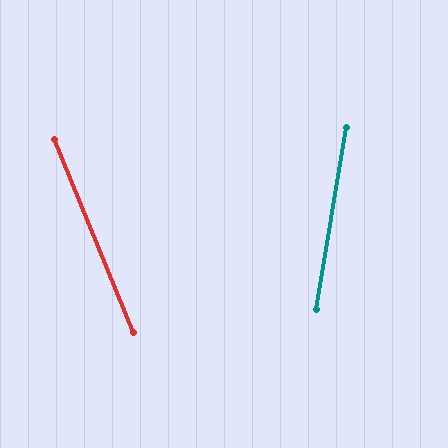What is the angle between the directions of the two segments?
Approximately 32 degrees.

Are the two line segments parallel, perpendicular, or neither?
Neither parallel nor perpendicular — they differ by about 32°.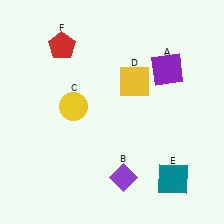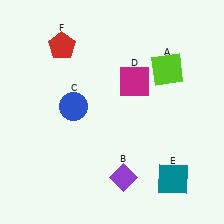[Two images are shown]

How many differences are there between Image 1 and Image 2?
There are 3 differences between the two images.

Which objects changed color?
A changed from purple to lime. C changed from yellow to blue. D changed from yellow to magenta.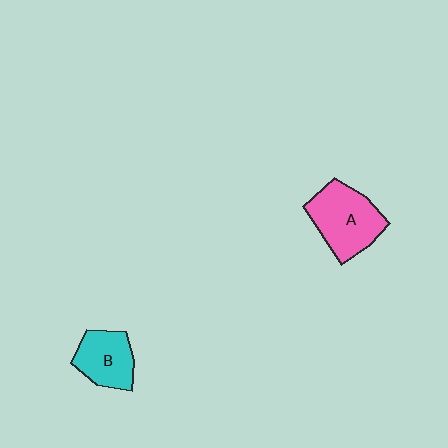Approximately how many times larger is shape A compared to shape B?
Approximately 1.4 times.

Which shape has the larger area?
Shape A (pink).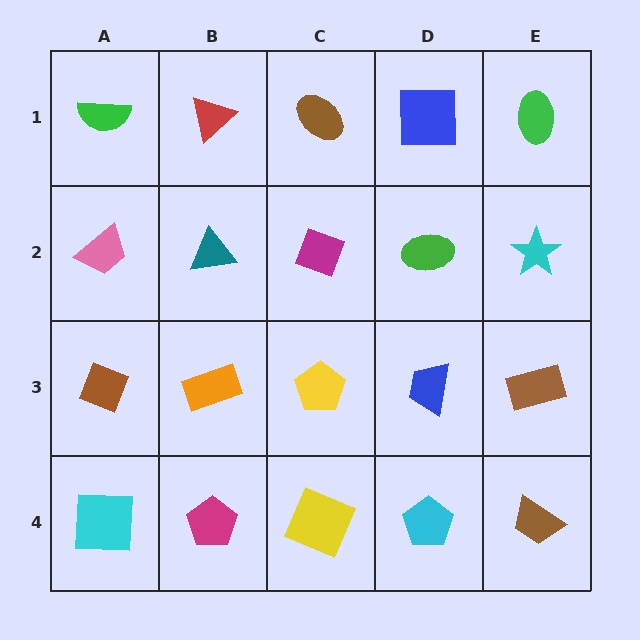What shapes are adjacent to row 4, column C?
A yellow pentagon (row 3, column C), a magenta pentagon (row 4, column B), a cyan pentagon (row 4, column D).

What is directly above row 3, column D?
A green ellipse.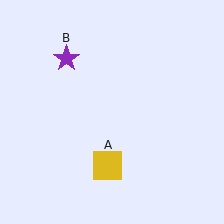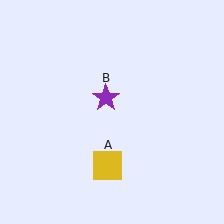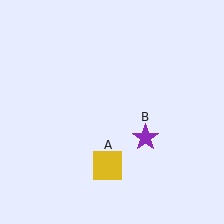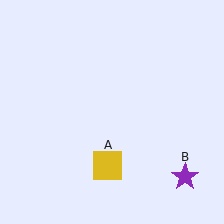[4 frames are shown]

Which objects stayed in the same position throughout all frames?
Yellow square (object A) remained stationary.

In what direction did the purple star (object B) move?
The purple star (object B) moved down and to the right.